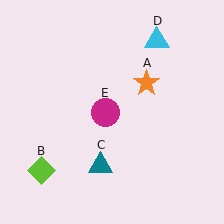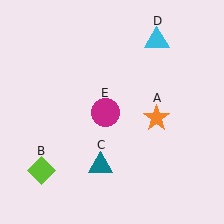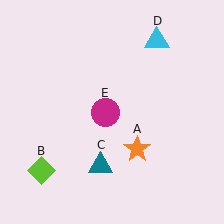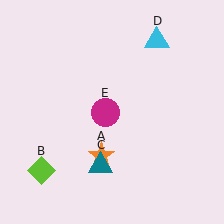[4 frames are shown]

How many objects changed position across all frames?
1 object changed position: orange star (object A).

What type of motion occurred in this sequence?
The orange star (object A) rotated clockwise around the center of the scene.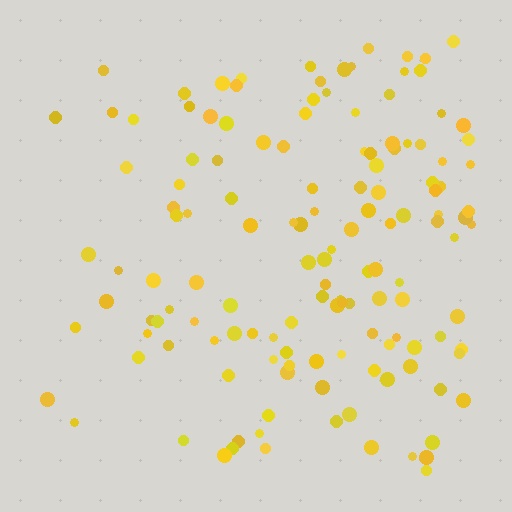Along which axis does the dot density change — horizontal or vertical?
Horizontal.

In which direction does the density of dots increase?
From left to right, with the right side densest.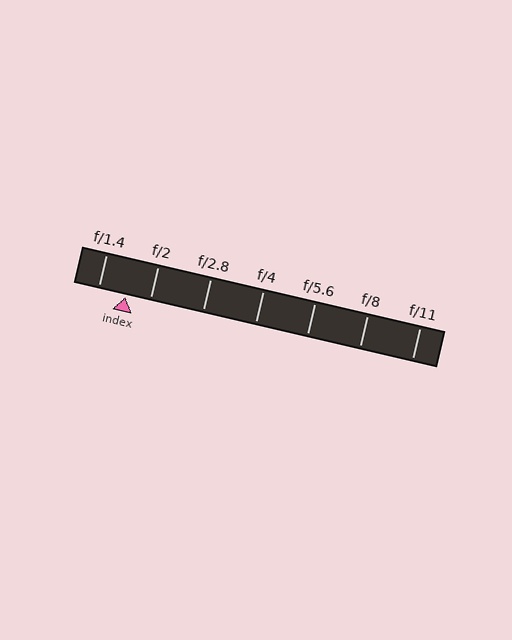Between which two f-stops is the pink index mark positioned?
The index mark is between f/1.4 and f/2.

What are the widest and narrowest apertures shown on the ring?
The widest aperture shown is f/1.4 and the narrowest is f/11.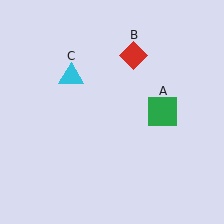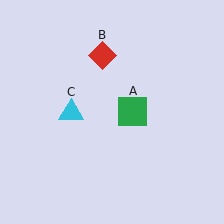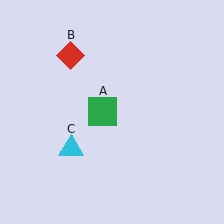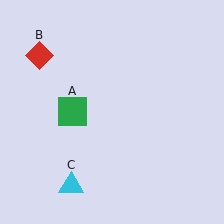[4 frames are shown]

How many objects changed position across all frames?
3 objects changed position: green square (object A), red diamond (object B), cyan triangle (object C).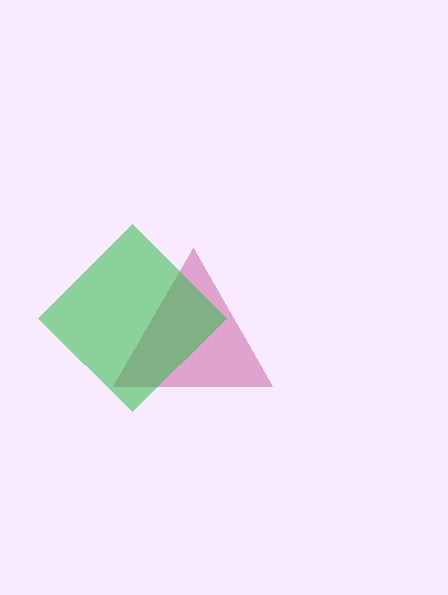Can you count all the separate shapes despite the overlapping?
Yes, there are 2 separate shapes.